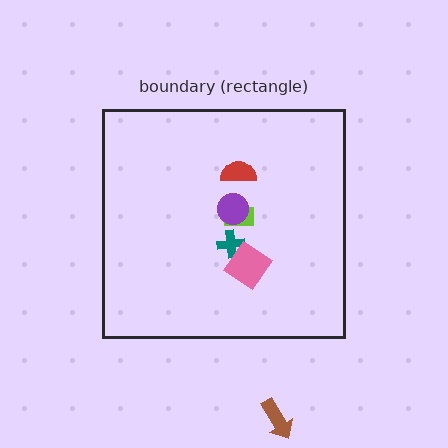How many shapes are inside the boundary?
5 inside, 1 outside.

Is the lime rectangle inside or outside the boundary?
Inside.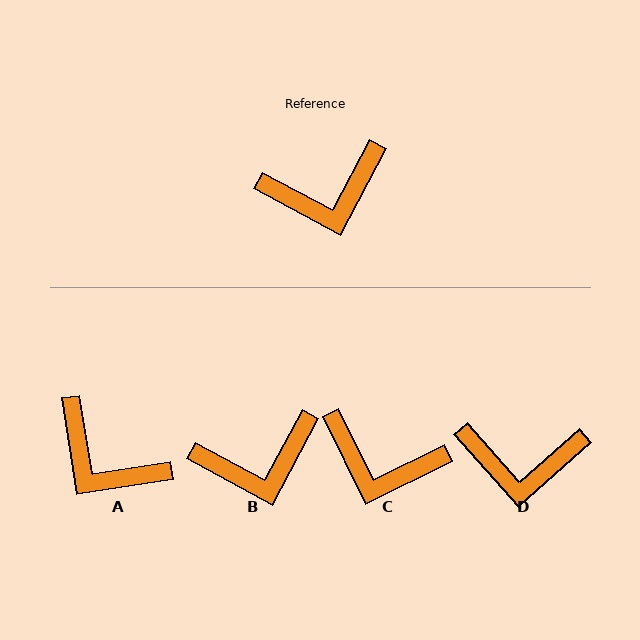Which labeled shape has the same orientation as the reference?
B.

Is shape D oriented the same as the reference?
No, it is off by about 20 degrees.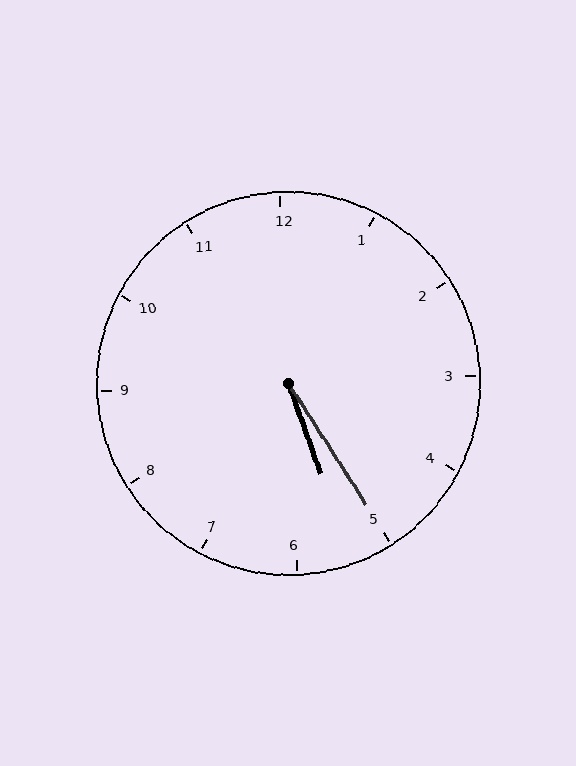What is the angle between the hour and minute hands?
Approximately 12 degrees.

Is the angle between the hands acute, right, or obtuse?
It is acute.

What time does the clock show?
5:25.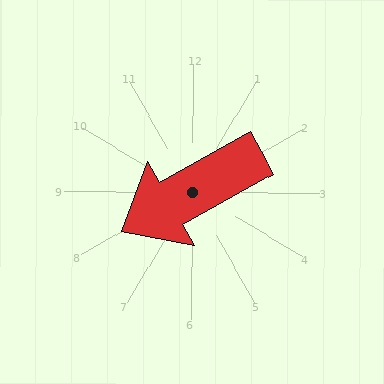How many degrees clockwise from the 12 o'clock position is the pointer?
Approximately 241 degrees.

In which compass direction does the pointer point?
Southwest.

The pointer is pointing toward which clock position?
Roughly 8 o'clock.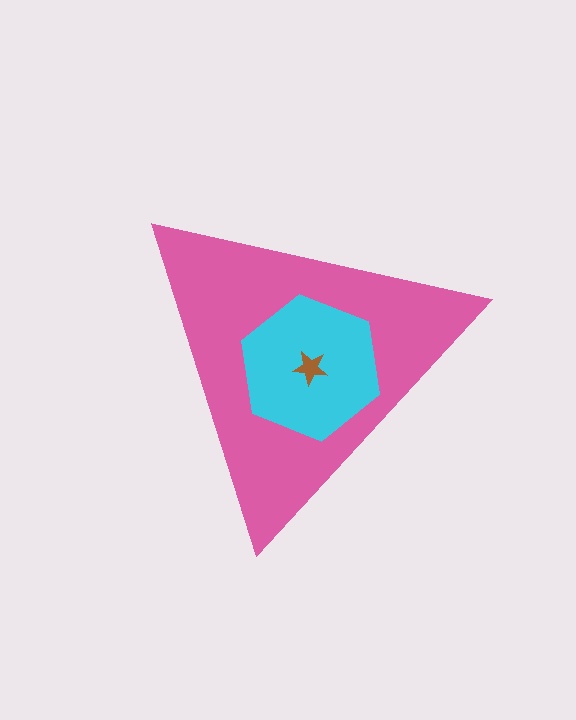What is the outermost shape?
The pink triangle.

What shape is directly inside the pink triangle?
The cyan hexagon.